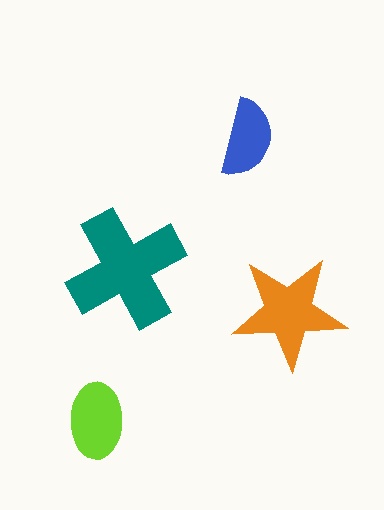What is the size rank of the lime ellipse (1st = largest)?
3rd.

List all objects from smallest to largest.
The blue semicircle, the lime ellipse, the orange star, the teal cross.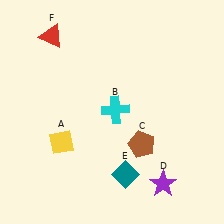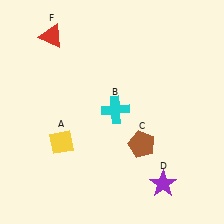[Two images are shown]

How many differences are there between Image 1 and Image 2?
There is 1 difference between the two images.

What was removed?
The teal diamond (E) was removed in Image 2.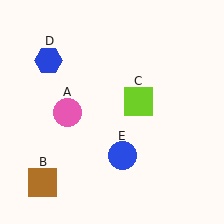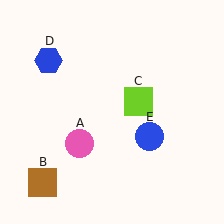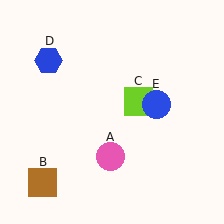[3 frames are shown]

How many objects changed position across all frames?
2 objects changed position: pink circle (object A), blue circle (object E).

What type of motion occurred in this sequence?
The pink circle (object A), blue circle (object E) rotated counterclockwise around the center of the scene.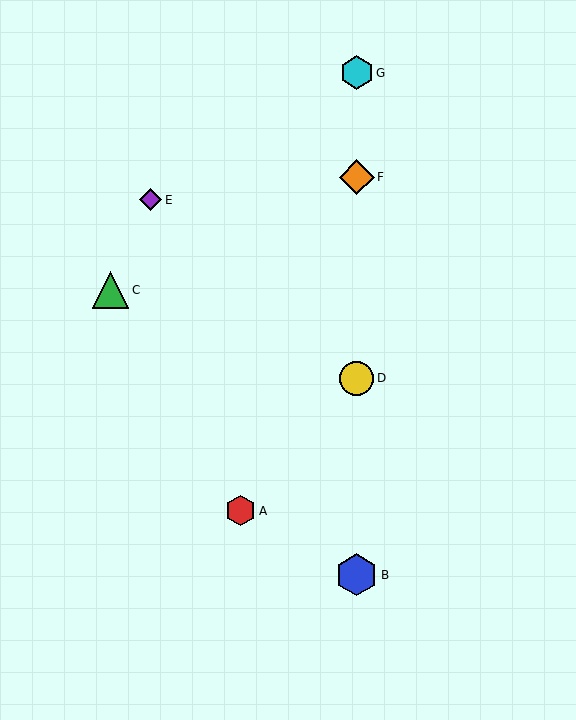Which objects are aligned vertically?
Objects B, D, F, G are aligned vertically.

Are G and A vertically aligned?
No, G is at x≈357 and A is at x≈241.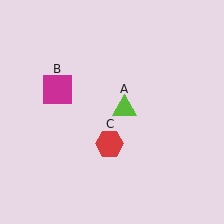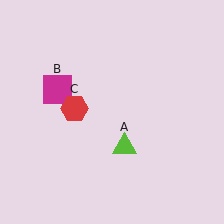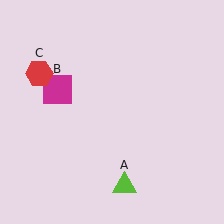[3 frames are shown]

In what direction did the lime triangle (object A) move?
The lime triangle (object A) moved down.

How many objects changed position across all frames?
2 objects changed position: lime triangle (object A), red hexagon (object C).